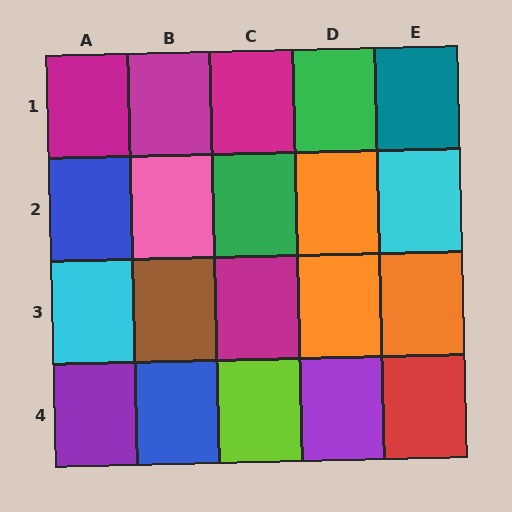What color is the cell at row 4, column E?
Red.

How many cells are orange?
3 cells are orange.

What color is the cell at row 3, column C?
Magenta.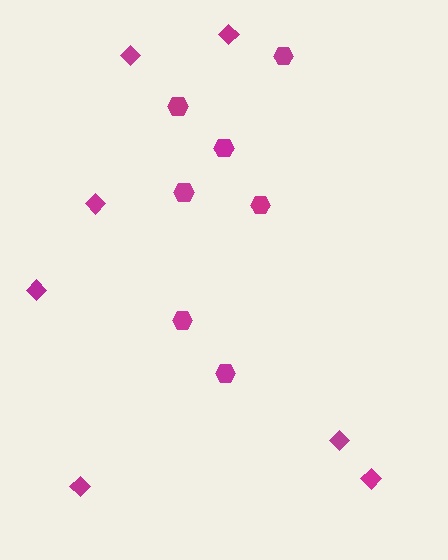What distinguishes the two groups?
There are 2 groups: one group of diamonds (7) and one group of hexagons (7).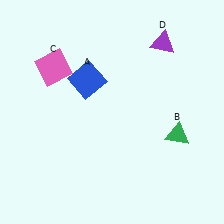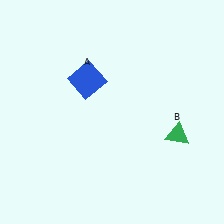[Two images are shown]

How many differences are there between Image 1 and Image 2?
There are 2 differences between the two images.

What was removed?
The purple triangle (D), the pink square (C) were removed in Image 2.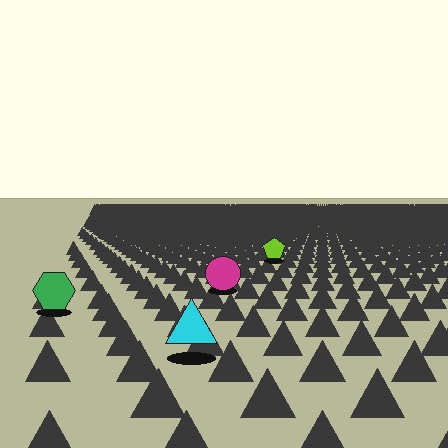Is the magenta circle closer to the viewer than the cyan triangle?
No. The cyan triangle is closer — you can tell from the texture gradient: the ground texture is coarser near it.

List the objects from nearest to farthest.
From nearest to farthest: the cyan triangle, the green hexagon, the magenta circle, the lime pentagon.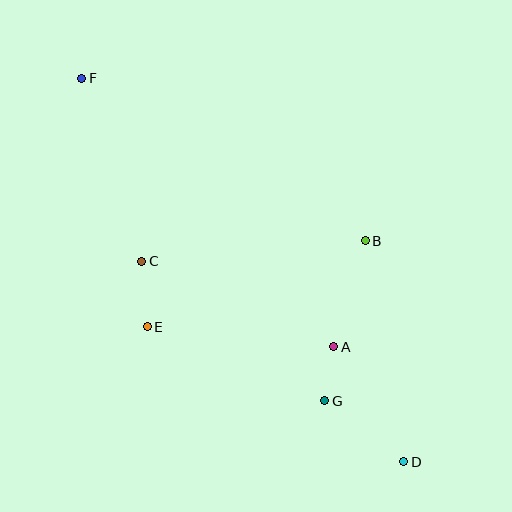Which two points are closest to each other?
Points A and G are closest to each other.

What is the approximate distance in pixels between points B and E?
The distance between B and E is approximately 234 pixels.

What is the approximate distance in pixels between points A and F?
The distance between A and F is approximately 368 pixels.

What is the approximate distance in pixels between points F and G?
The distance between F and G is approximately 404 pixels.